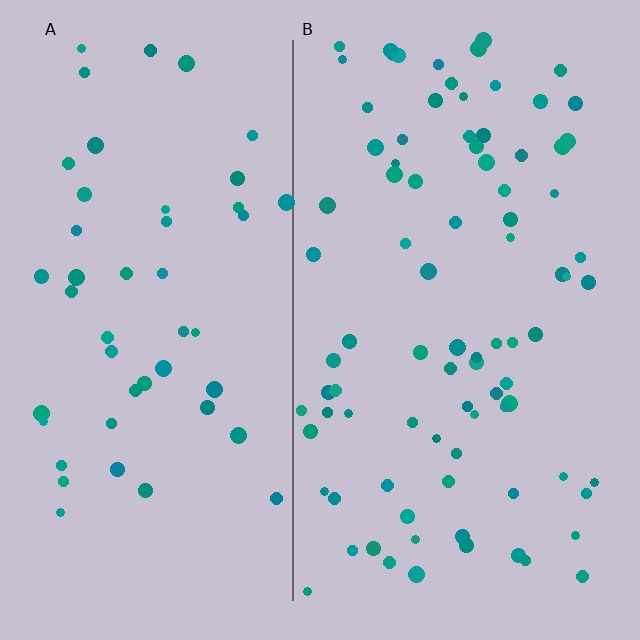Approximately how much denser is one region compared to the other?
Approximately 1.8× — region B over region A.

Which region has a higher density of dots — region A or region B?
B (the right).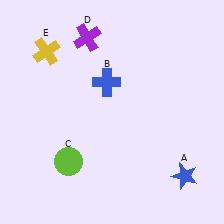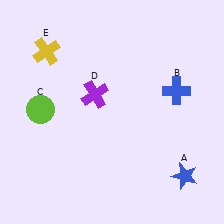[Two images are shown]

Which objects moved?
The objects that moved are: the blue cross (B), the lime circle (C), the purple cross (D).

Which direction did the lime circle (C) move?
The lime circle (C) moved up.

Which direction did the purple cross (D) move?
The purple cross (D) moved down.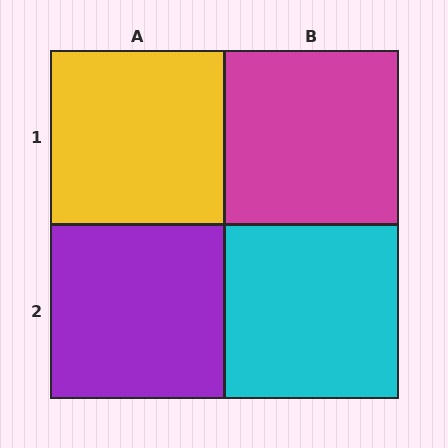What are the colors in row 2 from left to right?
Purple, cyan.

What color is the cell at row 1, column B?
Magenta.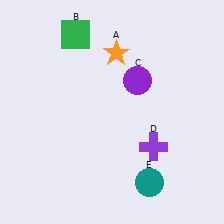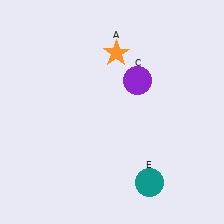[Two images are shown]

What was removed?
The green square (B), the purple cross (D) were removed in Image 2.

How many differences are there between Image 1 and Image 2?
There are 2 differences between the two images.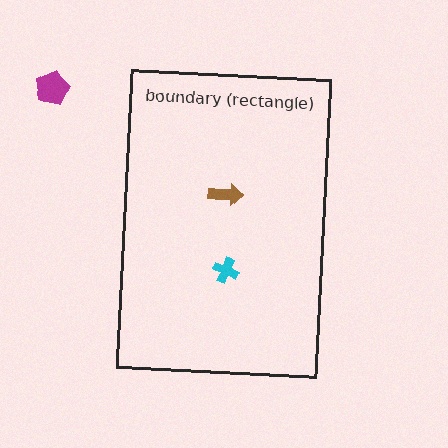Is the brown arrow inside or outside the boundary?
Inside.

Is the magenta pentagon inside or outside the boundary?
Outside.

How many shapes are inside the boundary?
2 inside, 1 outside.